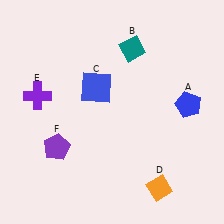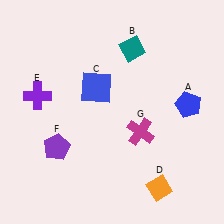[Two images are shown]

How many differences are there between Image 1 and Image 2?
There is 1 difference between the two images.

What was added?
A magenta cross (G) was added in Image 2.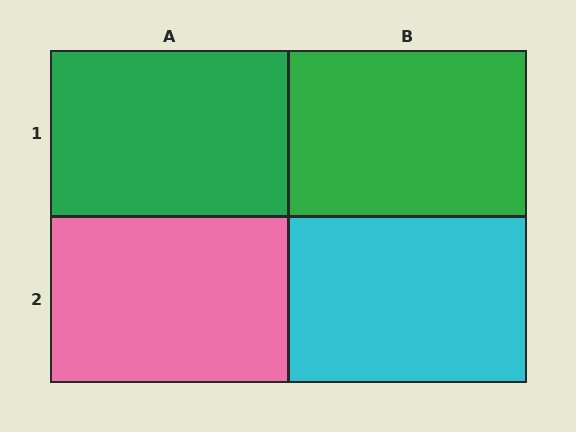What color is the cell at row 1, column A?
Green.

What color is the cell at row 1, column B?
Green.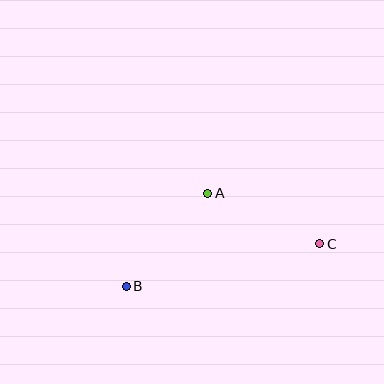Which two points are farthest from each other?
Points B and C are farthest from each other.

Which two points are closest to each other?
Points A and C are closest to each other.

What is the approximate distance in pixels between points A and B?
The distance between A and B is approximately 123 pixels.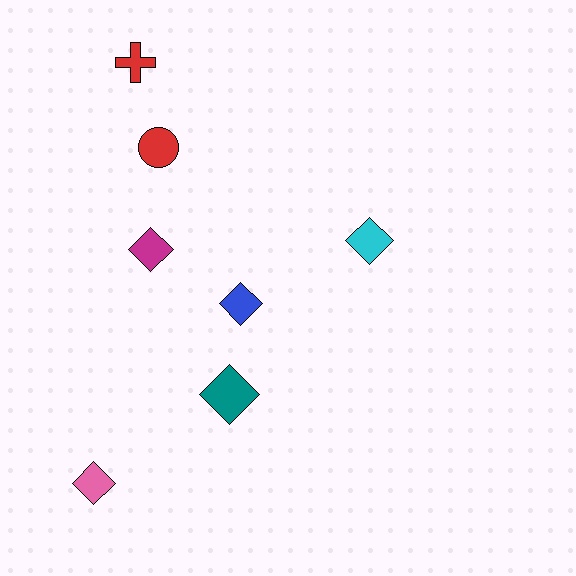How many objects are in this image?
There are 7 objects.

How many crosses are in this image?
There is 1 cross.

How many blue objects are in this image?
There is 1 blue object.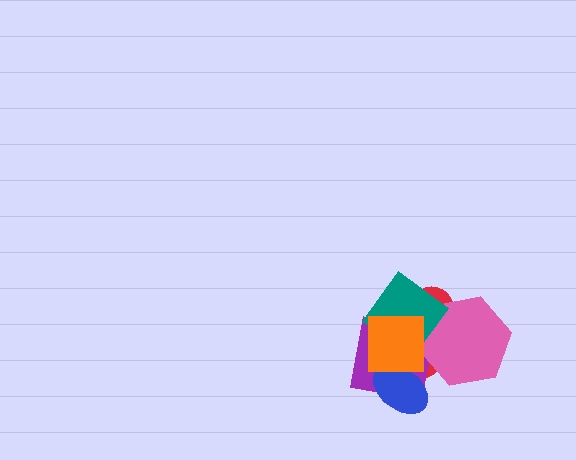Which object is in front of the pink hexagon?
The teal diamond is in front of the pink hexagon.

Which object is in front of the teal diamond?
The orange square is in front of the teal diamond.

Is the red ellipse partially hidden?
Yes, it is partially covered by another shape.